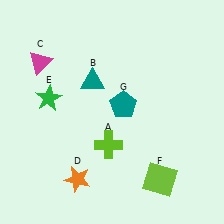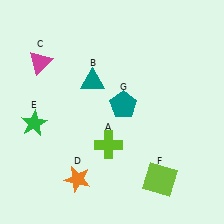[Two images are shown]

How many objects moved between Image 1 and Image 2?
1 object moved between the two images.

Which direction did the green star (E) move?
The green star (E) moved down.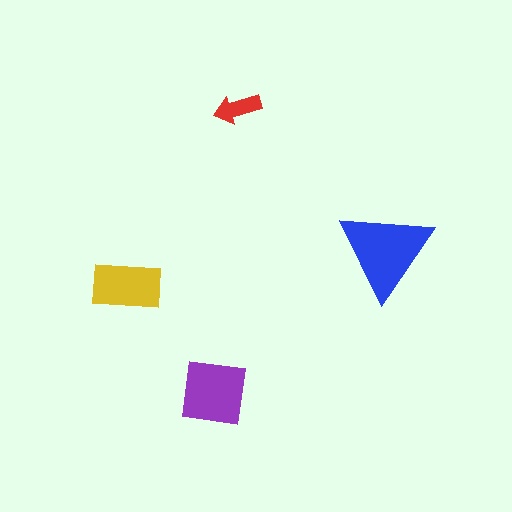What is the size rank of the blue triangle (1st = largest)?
1st.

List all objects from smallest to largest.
The red arrow, the yellow rectangle, the purple square, the blue triangle.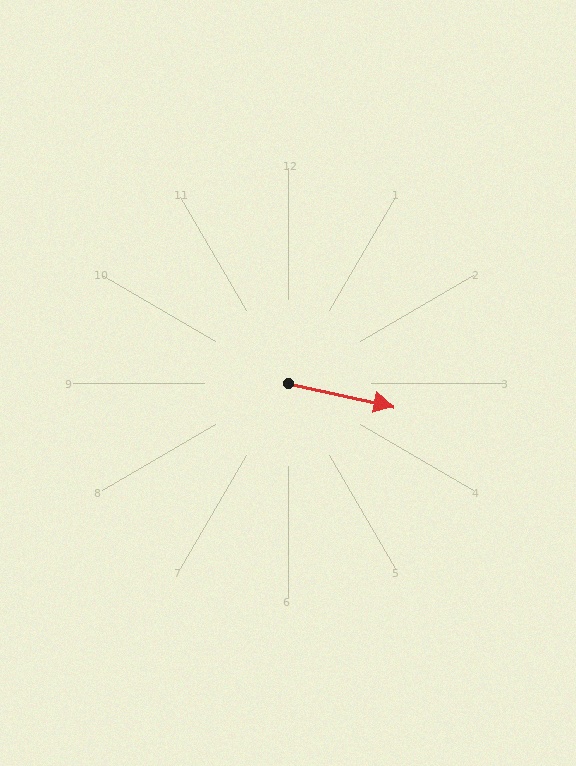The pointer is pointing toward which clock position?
Roughly 3 o'clock.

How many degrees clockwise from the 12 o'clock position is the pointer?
Approximately 102 degrees.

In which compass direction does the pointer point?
East.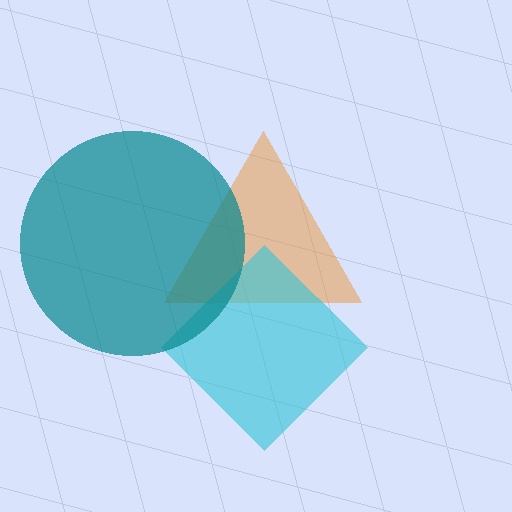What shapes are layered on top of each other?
The layered shapes are: an orange triangle, a cyan diamond, a teal circle.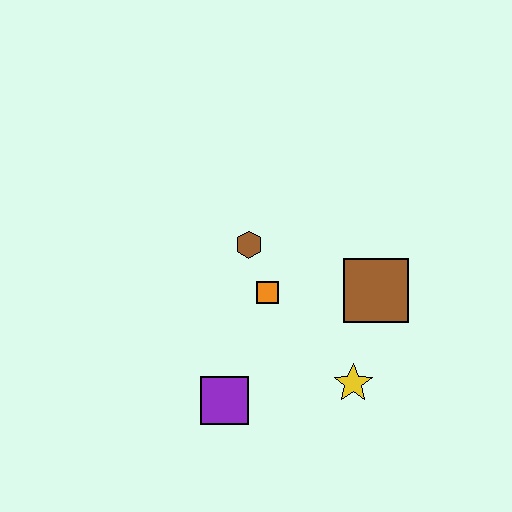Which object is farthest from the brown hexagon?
The yellow star is farthest from the brown hexagon.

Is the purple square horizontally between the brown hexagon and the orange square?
No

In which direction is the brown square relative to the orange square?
The brown square is to the right of the orange square.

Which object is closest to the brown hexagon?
The orange square is closest to the brown hexagon.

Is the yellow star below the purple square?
No